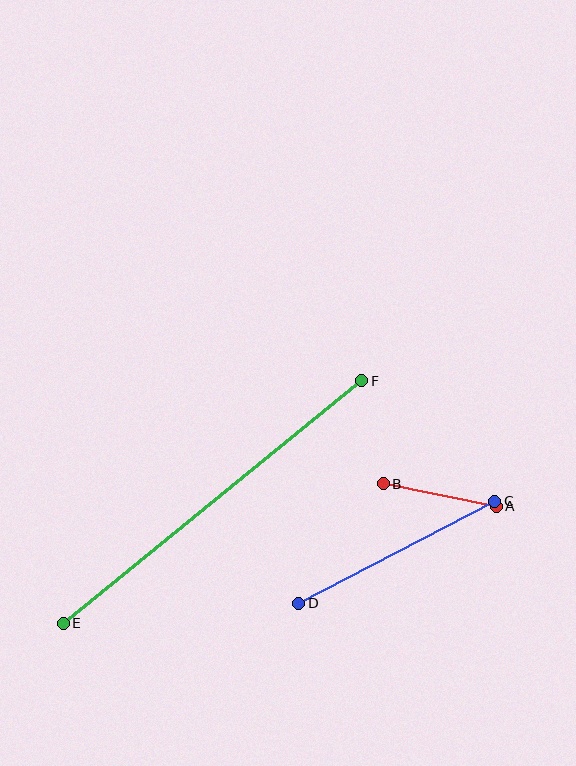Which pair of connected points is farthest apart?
Points E and F are farthest apart.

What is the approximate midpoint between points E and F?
The midpoint is at approximately (213, 502) pixels.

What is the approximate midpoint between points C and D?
The midpoint is at approximately (397, 552) pixels.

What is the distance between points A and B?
The distance is approximately 115 pixels.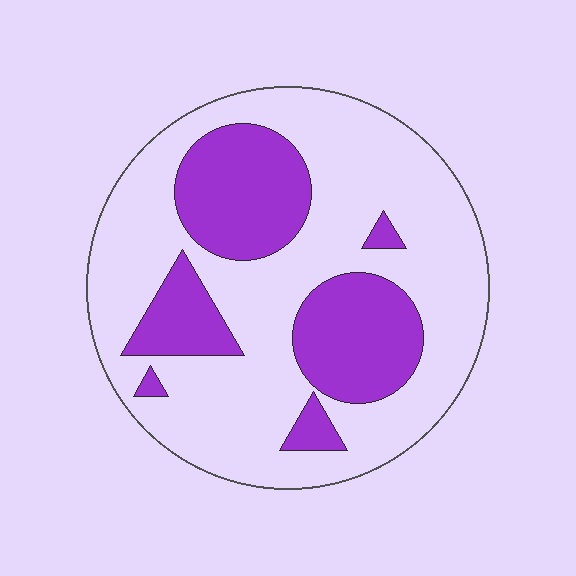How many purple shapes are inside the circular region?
6.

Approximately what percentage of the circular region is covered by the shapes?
Approximately 30%.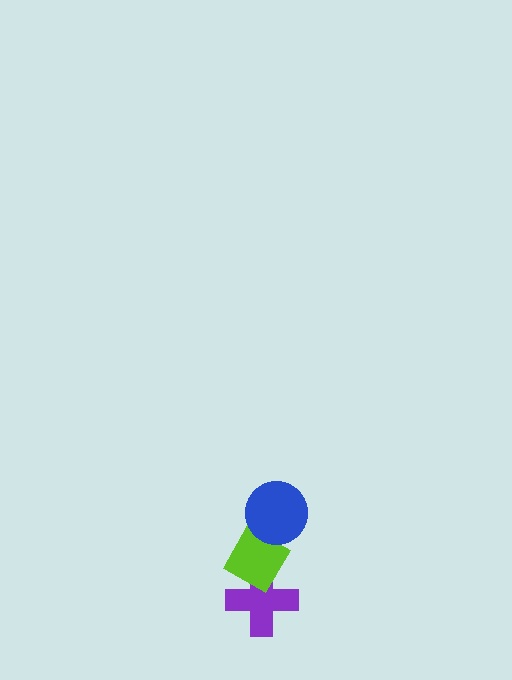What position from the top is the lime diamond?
The lime diamond is 2nd from the top.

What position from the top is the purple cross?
The purple cross is 3rd from the top.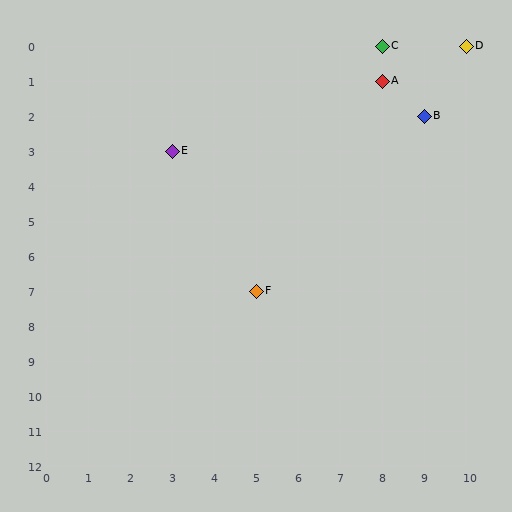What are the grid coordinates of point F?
Point F is at grid coordinates (5, 7).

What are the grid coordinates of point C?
Point C is at grid coordinates (8, 0).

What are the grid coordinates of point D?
Point D is at grid coordinates (10, 0).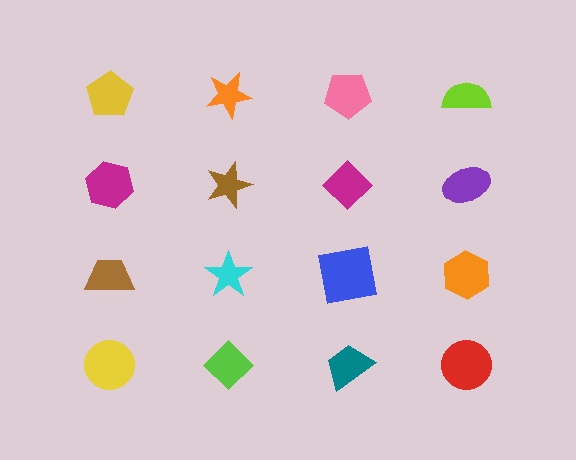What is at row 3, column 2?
A cyan star.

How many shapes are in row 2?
4 shapes.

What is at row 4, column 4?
A red circle.